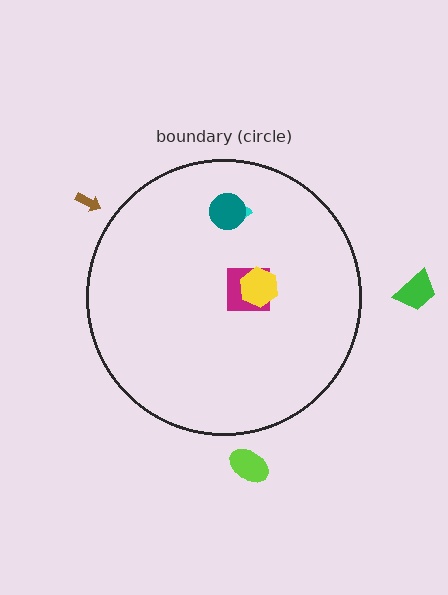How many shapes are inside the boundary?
4 inside, 3 outside.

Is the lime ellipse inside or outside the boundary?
Outside.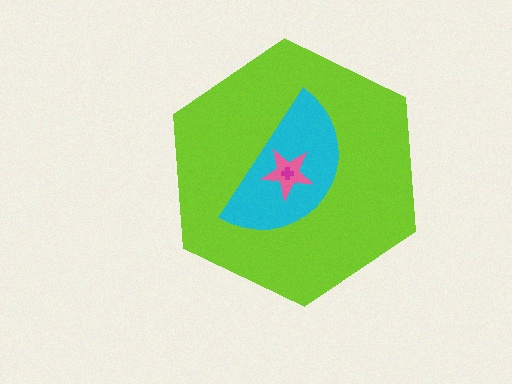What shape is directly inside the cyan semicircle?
The pink star.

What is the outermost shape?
The lime hexagon.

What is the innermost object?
The magenta cross.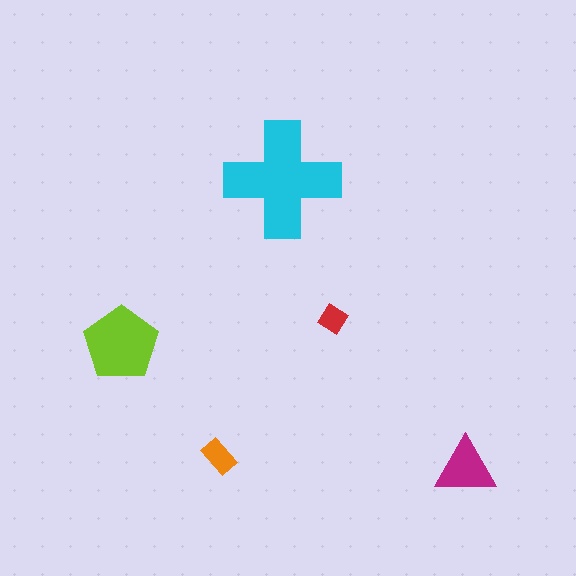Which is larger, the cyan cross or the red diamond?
The cyan cross.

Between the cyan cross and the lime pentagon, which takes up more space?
The cyan cross.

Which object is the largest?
The cyan cross.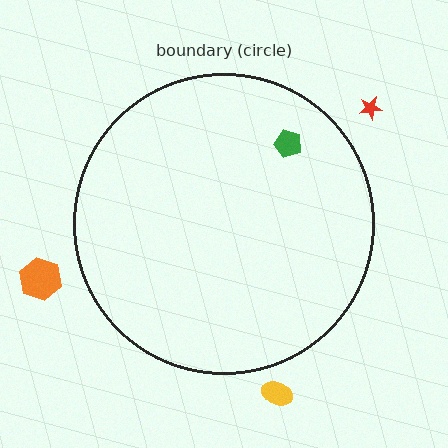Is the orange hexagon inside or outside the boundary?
Outside.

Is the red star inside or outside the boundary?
Outside.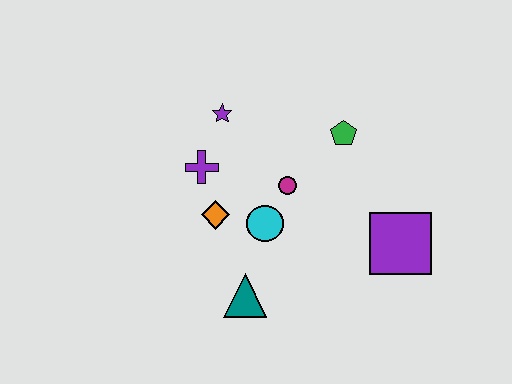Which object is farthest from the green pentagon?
The teal triangle is farthest from the green pentagon.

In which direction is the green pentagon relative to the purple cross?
The green pentagon is to the right of the purple cross.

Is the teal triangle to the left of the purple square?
Yes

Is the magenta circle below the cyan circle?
No